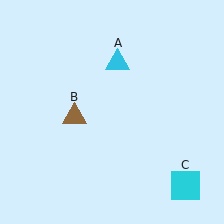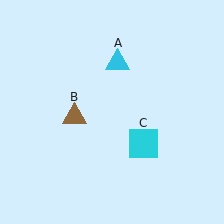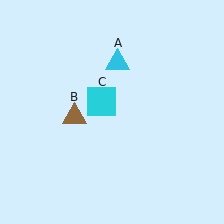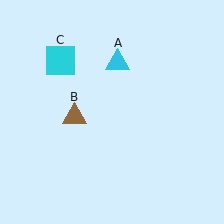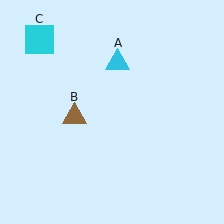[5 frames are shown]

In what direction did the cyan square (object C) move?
The cyan square (object C) moved up and to the left.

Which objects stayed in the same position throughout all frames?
Cyan triangle (object A) and brown triangle (object B) remained stationary.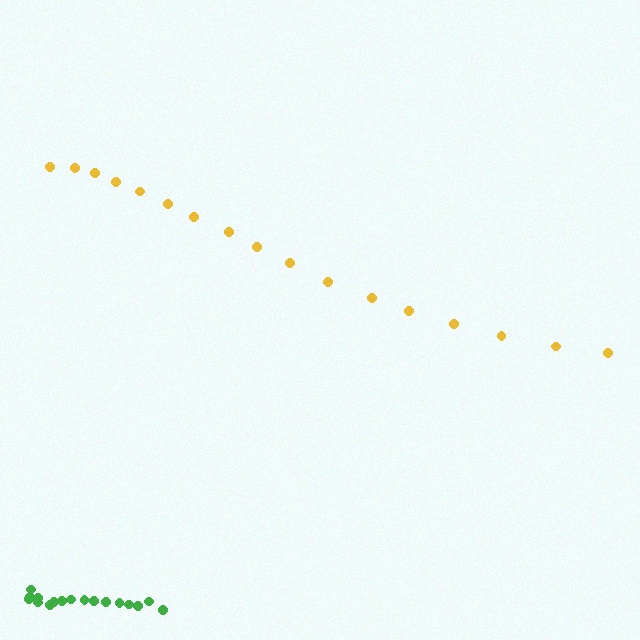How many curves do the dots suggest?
There are 2 distinct paths.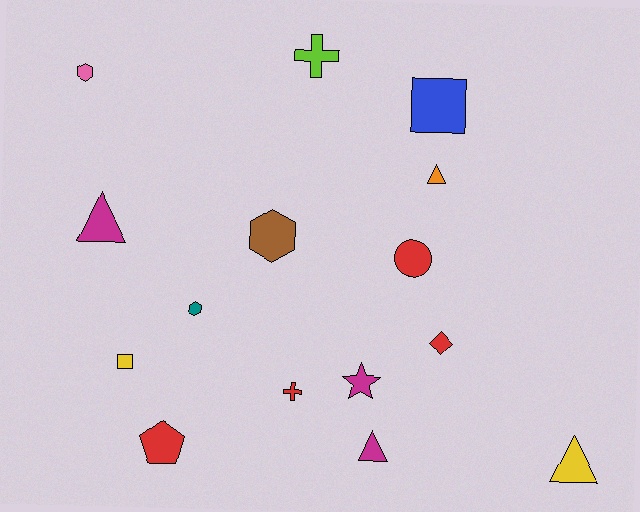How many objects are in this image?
There are 15 objects.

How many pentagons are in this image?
There is 1 pentagon.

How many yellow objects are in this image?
There are 2 yellow objects.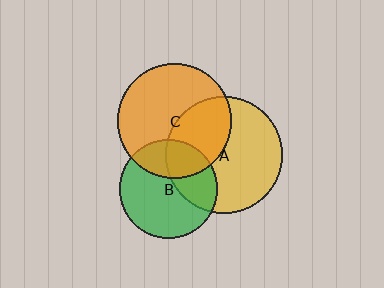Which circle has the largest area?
Circle A (yellow).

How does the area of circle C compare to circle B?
Approximately 1.3 times.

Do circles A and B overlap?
Yes.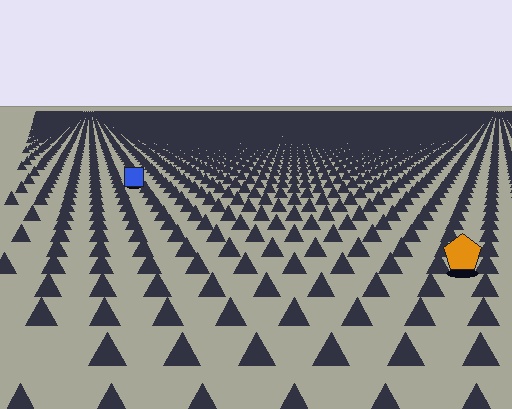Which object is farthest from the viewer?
The blue square is farthest from the viewer. It appears smaller and the ground texture around it is denser.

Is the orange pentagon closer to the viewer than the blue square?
Yes. The orange pentagon is closer — you can tell from the texture gradient: the ground texture is coarser near it.